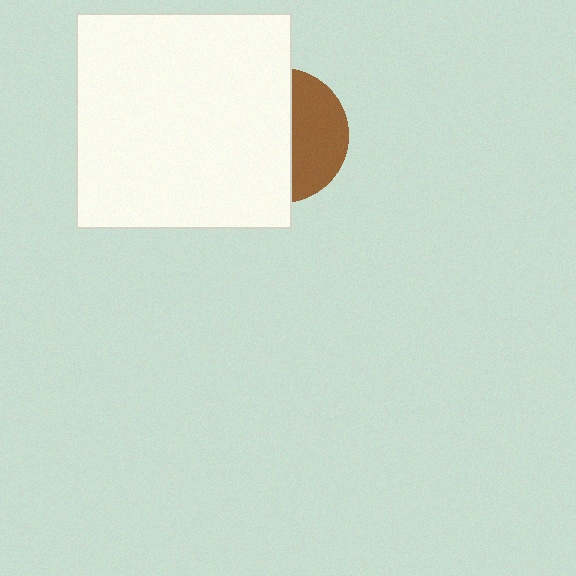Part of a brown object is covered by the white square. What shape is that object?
It is a circle.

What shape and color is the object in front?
The object in front is a white square.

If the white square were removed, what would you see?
You would see the complete brown circle.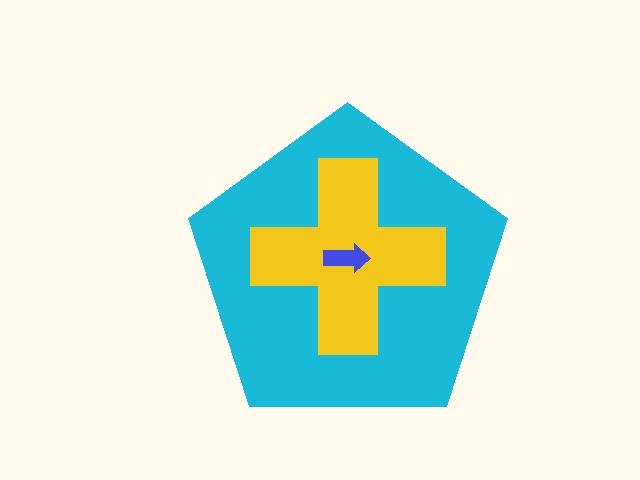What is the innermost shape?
The blue arrow.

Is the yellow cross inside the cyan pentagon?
Yes.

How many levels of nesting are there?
3.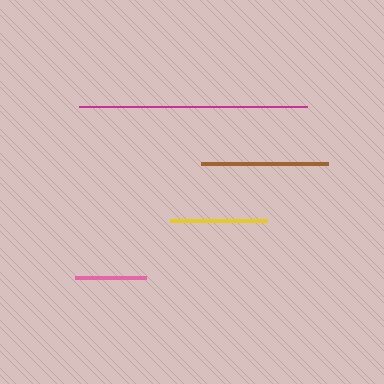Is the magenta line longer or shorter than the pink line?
The magenta line is longer than the pink line.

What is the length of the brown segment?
The brown segment is approximately 127 pixels long.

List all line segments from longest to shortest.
From longest to shortest: magenta, brown, yellow, pink.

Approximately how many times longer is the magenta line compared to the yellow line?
The magenta line is approximately 2.4 times the length of the yellow line.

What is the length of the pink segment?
The pink segment is approximately 71 pixels long.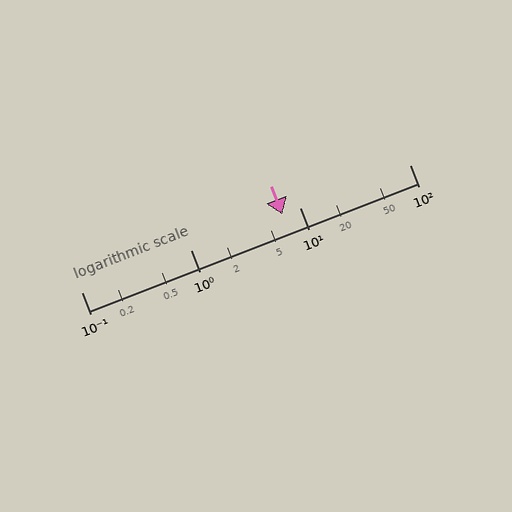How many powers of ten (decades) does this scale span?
The scale spans 3 decades, from 0.1 to 100.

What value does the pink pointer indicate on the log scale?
The pointer indicates approximately 6.8.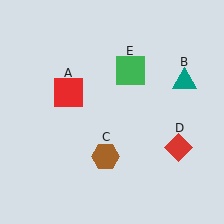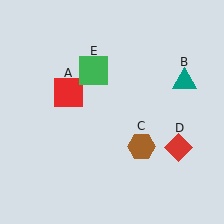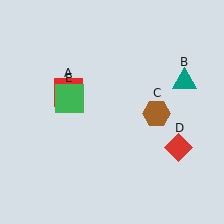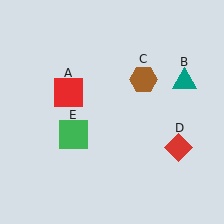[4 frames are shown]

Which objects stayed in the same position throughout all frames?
Red square (object A) and teal triangle (object B) and red diamond (object D) remained stationary.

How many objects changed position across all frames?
2 objects changed position: brown hexagon (object C), green square (object E).